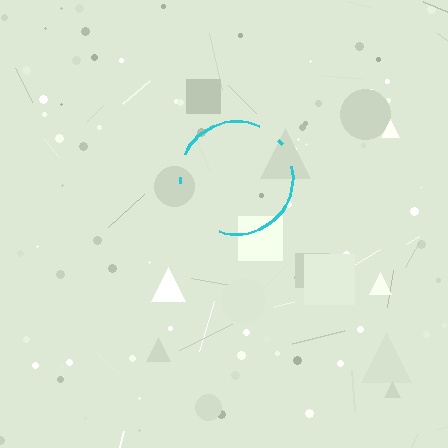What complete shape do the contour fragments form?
The contour fragments form a circle.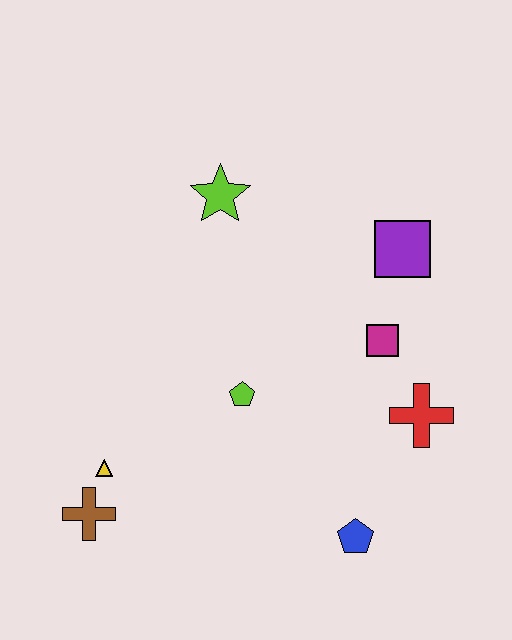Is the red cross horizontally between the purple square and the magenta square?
No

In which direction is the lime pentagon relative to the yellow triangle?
The lime pentagon is to the right of the yellow triangle.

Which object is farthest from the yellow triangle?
The purple square is farthest from the yellow triangle.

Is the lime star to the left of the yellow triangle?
No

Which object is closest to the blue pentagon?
The red cross is closest to the blue pentagon.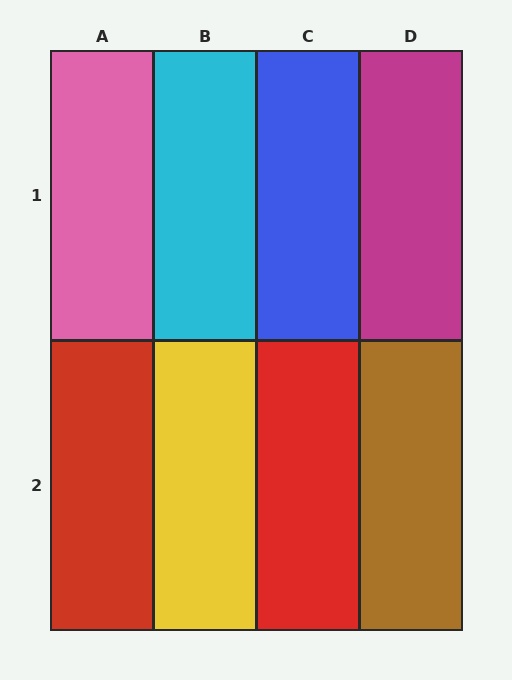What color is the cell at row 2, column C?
Red.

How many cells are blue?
1 cell is blue.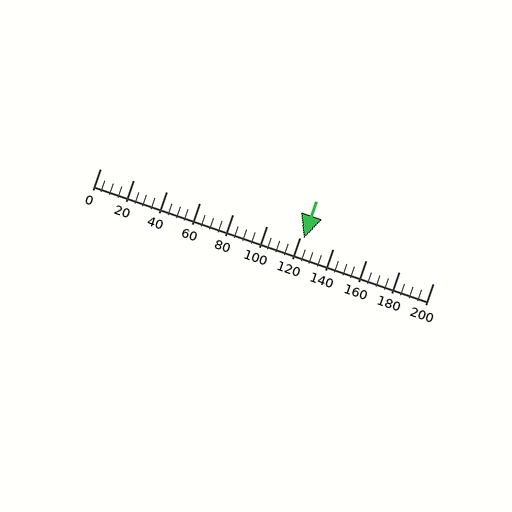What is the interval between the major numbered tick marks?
The major tick marks are spaced 20 units apart.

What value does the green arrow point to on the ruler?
The green arrow points to approximately 122.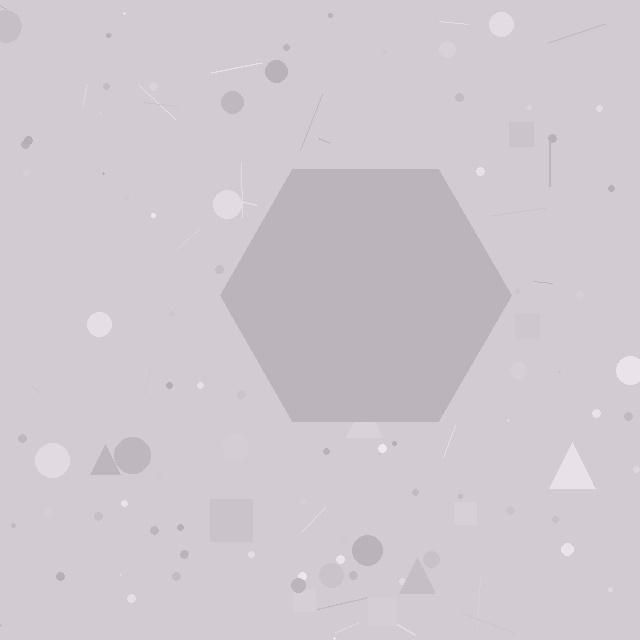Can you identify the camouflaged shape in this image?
The camouflaged shape is a hexagon.